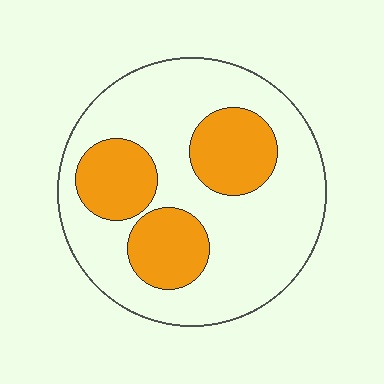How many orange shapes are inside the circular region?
3.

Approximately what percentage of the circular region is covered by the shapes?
Approximately 30%.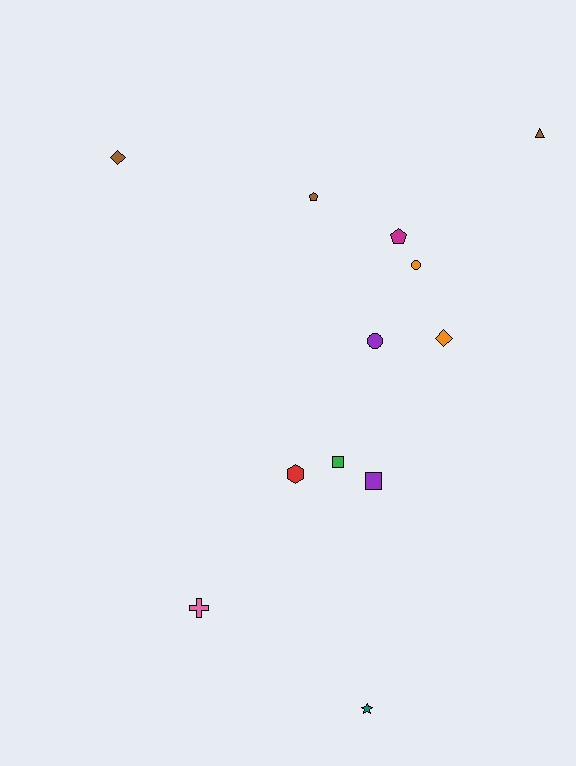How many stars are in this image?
There is 1 star.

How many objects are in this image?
There are 12 objects.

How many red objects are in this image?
There is 1 red object.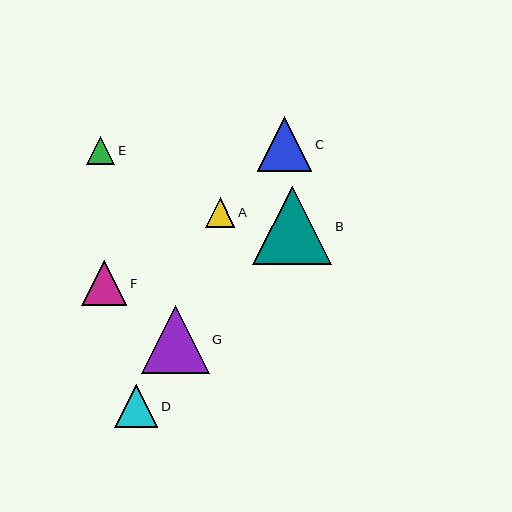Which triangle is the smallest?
Triangle E is the smallest with a size of approximately 28 pixels.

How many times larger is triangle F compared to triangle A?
Triangle F is approximately 1.6 times the size of triangle A.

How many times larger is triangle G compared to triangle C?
Triangle G is approximately 1.2 times the size of triangle C.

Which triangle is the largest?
Triangle B is the largest with a size of approximately 79 pixels.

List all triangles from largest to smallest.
From largest to smallest: B, G, C, F, D, A, E.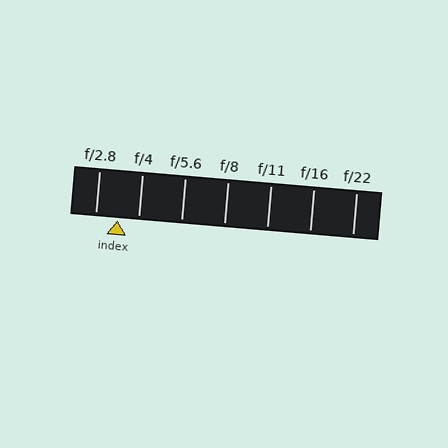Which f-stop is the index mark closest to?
The index mark is closest to f/4.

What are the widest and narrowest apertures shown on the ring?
The widest aperture shown is f/2.8 and the narrowest is f/22.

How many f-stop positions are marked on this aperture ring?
There are 7 f-stop positions marked.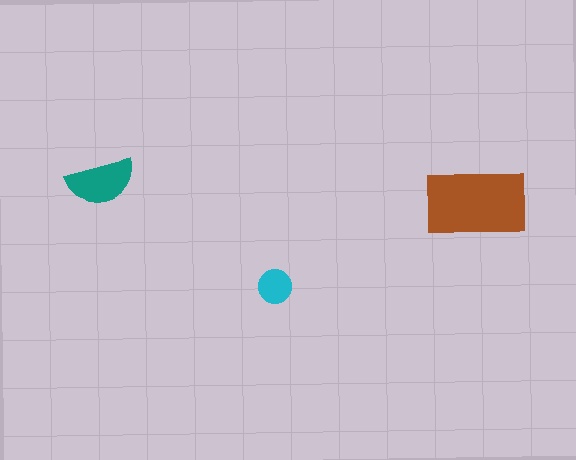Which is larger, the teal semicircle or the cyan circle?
The teal semicircle.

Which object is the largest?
The brown rectangle.